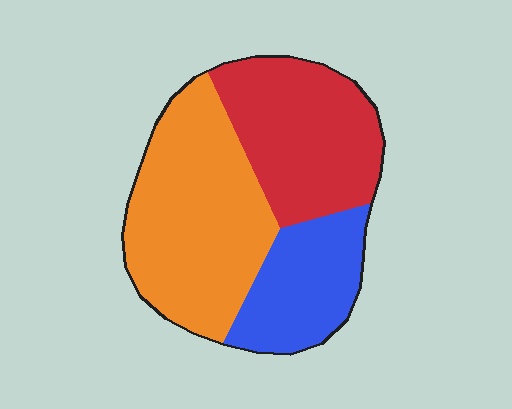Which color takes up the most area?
Orange, at roughly 45%.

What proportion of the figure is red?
Red covers roughly 35% of the figure.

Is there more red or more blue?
Red.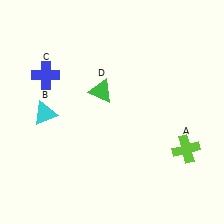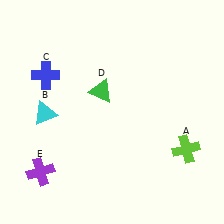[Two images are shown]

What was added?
A purple cross (E) was added in Image 2.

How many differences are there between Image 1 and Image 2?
There is 1 difference between the two images.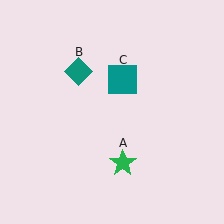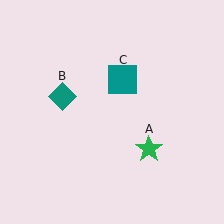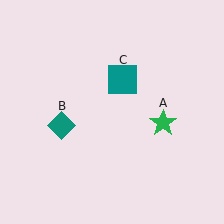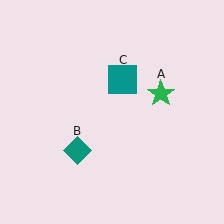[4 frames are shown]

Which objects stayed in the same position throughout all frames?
Teal square (object C) remained stationary.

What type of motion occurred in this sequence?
The green star (object A), teal diamond (object B) rotated counterclockwise around the center of the scene.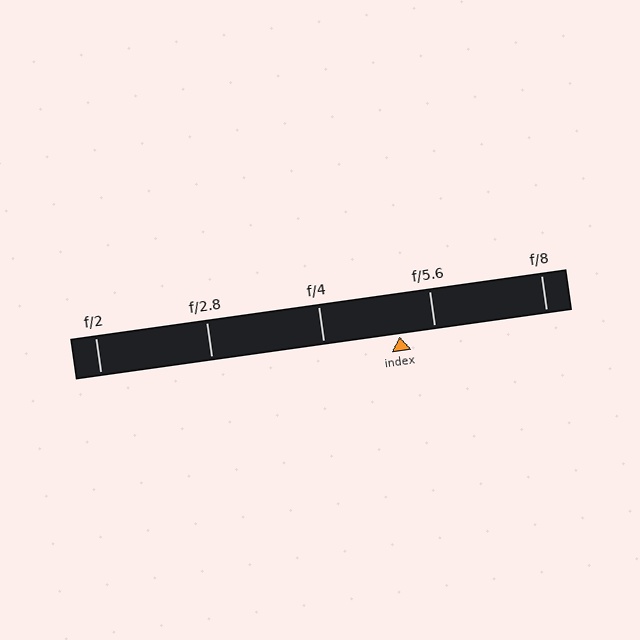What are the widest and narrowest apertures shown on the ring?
The widest aperture shown is f/2 and the narrowest is f/8.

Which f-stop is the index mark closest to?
The index mark is closest to f/5.6.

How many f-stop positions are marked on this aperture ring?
There are 5 f-stop positions marked.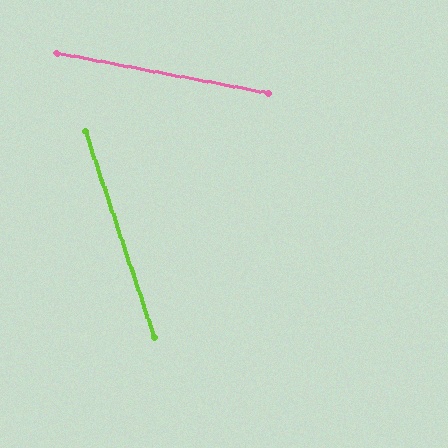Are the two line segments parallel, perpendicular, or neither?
Neither parallel nor perpendicular — they differ by about 61°.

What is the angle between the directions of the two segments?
Approximately 61 degrees.